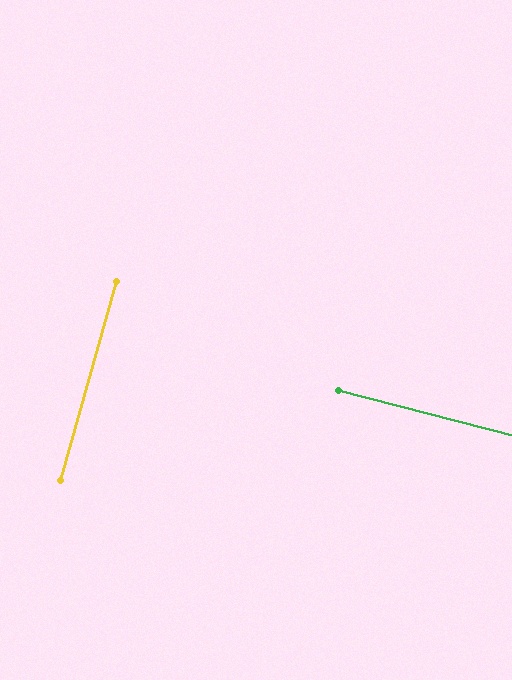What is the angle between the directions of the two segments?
Approximately 89 degrees.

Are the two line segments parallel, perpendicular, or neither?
Perpendicular — they meet at approximately 89°.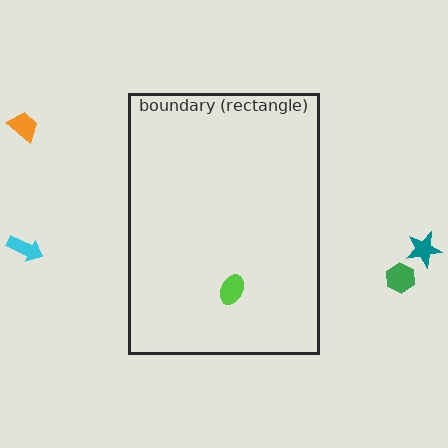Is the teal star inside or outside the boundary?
Outside.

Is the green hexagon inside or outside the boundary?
Outside.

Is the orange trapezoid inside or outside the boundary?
Outside.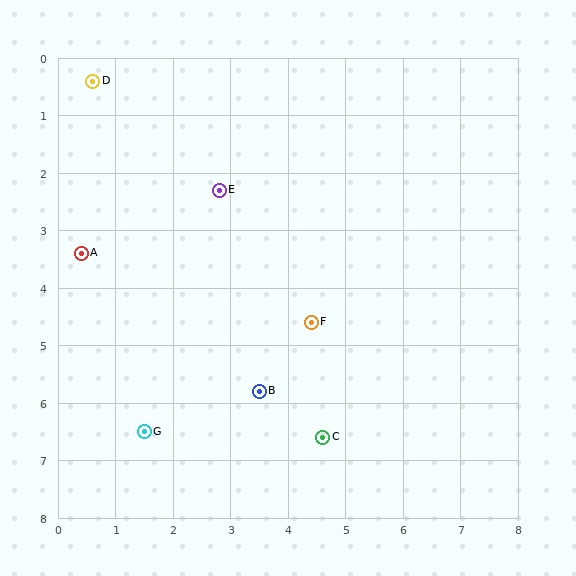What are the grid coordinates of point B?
Point B is at approximately (3.5, 5.8).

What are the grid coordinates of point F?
Point F is at approximately (4.4, 4.6).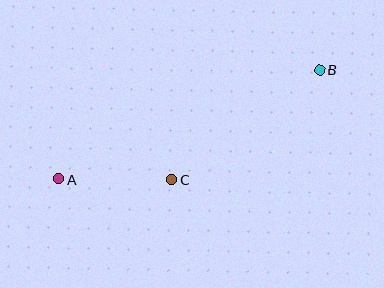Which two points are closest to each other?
Points A and C are closest to each other.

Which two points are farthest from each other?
Points A and B are farthest from each other.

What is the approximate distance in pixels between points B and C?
The distance between B and C is approximately 184 pixels.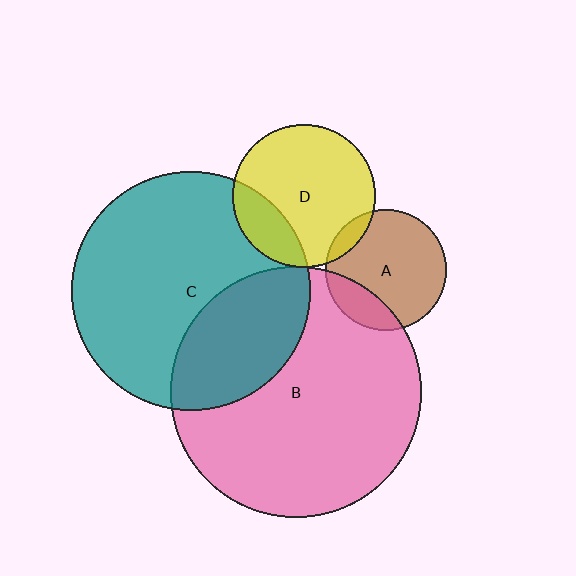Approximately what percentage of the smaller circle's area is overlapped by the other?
Approximately 10%.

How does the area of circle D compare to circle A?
Approximately 1.4 times.